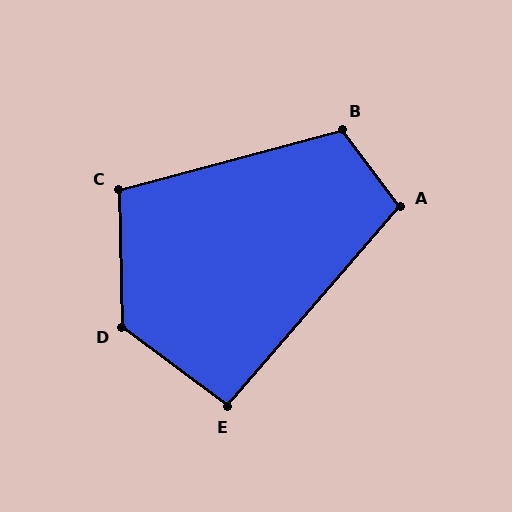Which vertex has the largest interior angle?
D, at approximately 127 degrees.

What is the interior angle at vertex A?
Approximately 102 degrees (obtuse).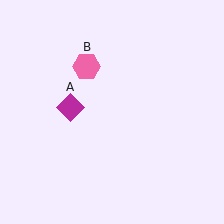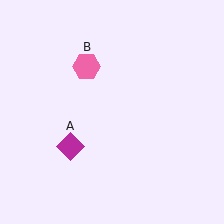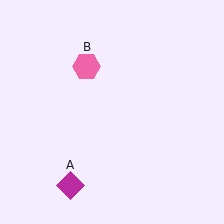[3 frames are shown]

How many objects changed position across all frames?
1 object changed position: magenta diamond (object A).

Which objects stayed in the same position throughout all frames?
Pink hexagon (object B) remained stationary.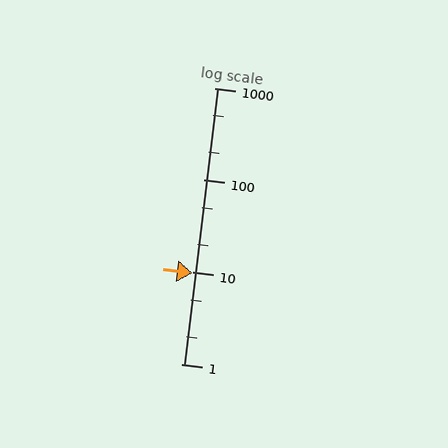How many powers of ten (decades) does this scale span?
The scale spans 3 decades, from 1 to 1000.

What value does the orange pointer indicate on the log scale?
The pointer indicates approximately 9.6.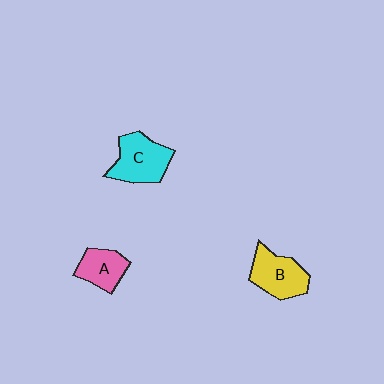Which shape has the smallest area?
Shape A (pink).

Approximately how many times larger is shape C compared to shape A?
Approximately 1.5 times.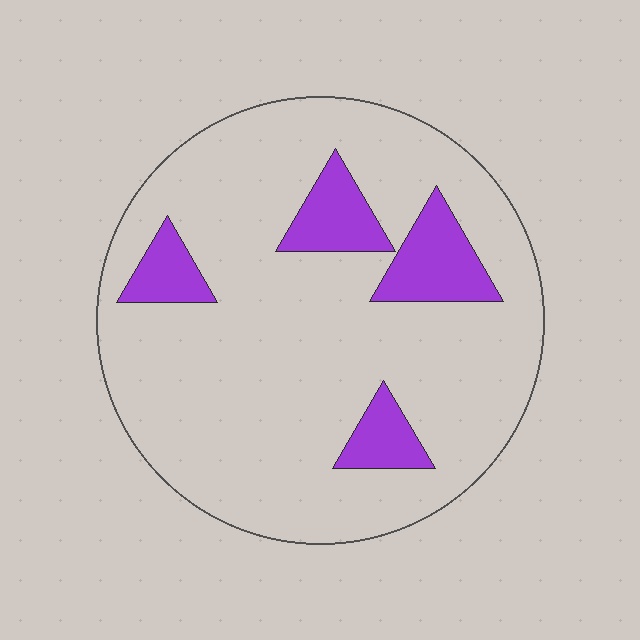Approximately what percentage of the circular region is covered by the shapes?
Approximately 15%.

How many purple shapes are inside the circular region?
4.